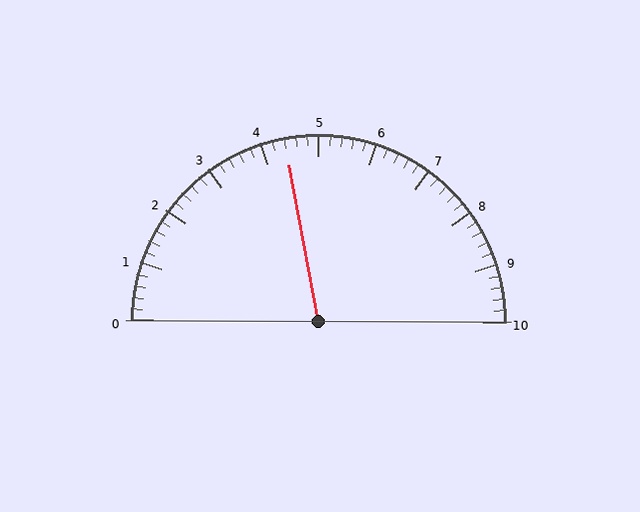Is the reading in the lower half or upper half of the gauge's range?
The reading is in the lower half of the range (0 to 10).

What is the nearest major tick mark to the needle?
The nearest major tick mark is 4.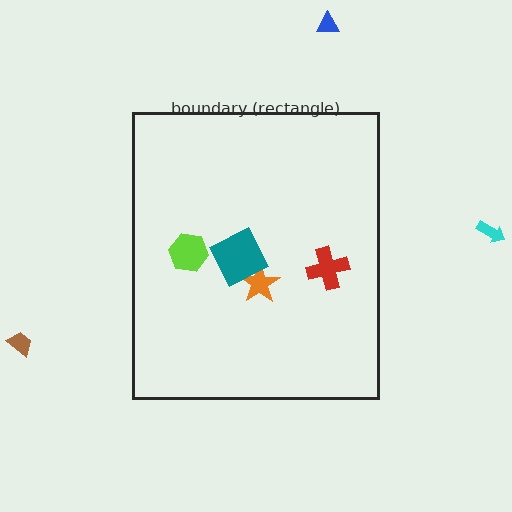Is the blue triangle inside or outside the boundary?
Outside.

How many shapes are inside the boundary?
4 inside, 3 outside.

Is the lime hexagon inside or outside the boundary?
Inside.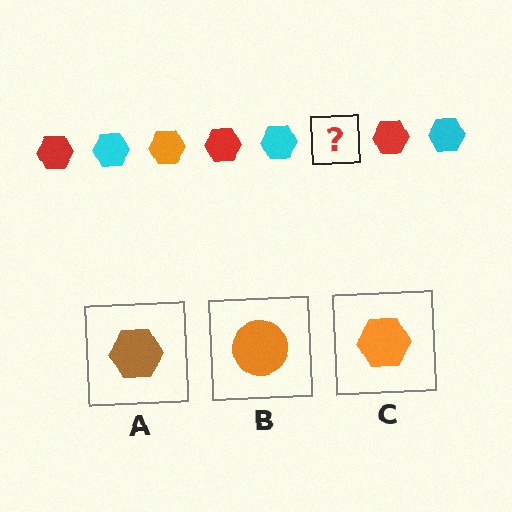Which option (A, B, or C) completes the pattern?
C.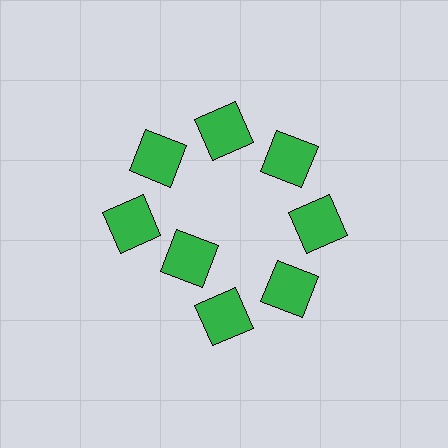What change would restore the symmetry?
The symmetry would be restored by moving it outward, back onto the ring so that all 8 squares sit at equal angles and equal distance from the center.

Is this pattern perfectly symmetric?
No. The 8 green squares are arranged in a ring, but one element near the 8 o'clock position is pulled inward toward the center, breaking the 8-fold rotational symmetry.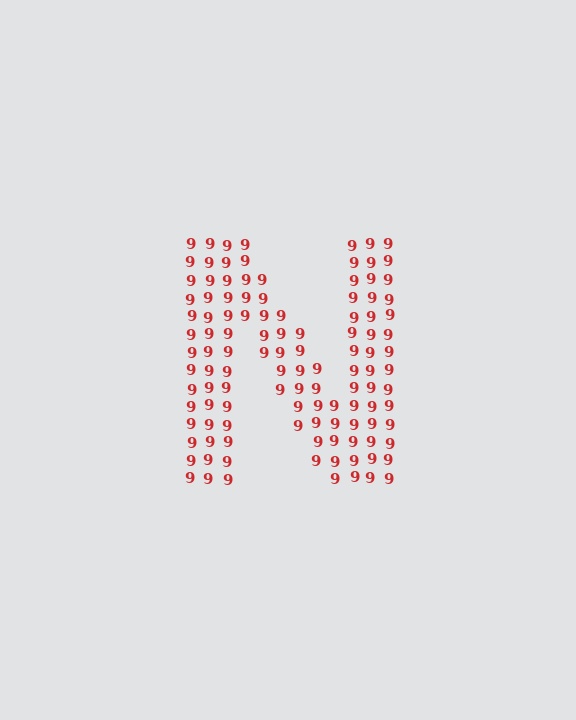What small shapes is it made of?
It is made of small digit 9's.